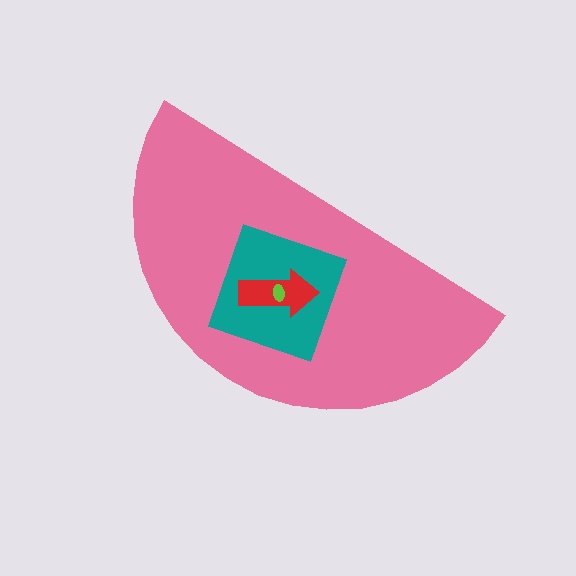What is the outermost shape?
The pink semicircle.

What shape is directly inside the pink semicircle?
The teal diamond.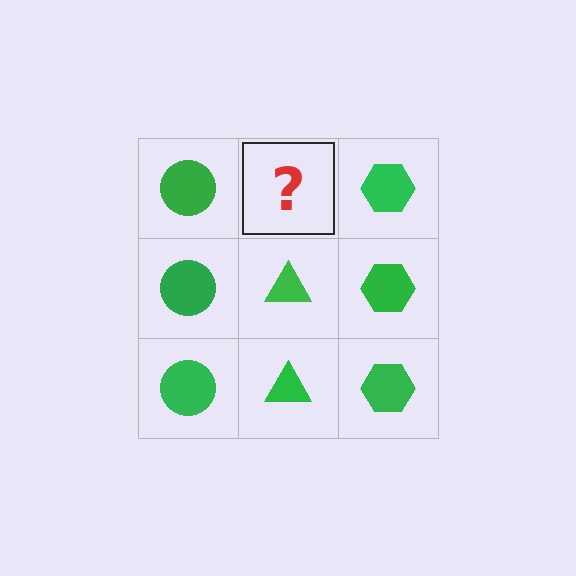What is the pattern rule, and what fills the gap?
The rule is that each column has a consistent shape. The gap should be filled with a green triangle.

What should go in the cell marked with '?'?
The missing cell should contain a green triangle.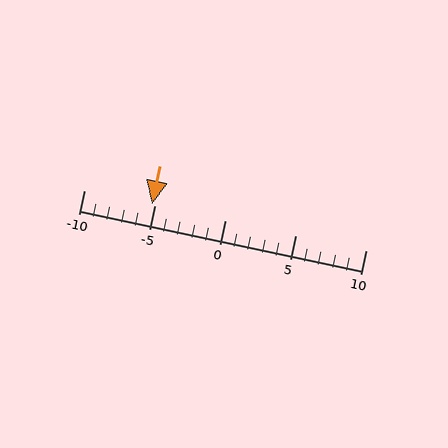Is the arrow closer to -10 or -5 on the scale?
The arrow is closer to -5.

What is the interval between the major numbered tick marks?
The major tick marks are spaced 5 units apart.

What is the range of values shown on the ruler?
The ruler shows values from -10 to 10.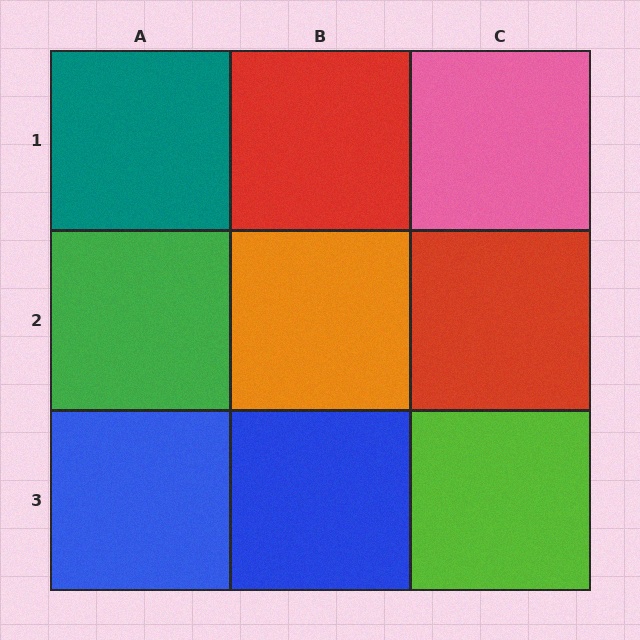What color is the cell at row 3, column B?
Blue.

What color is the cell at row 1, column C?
Pink.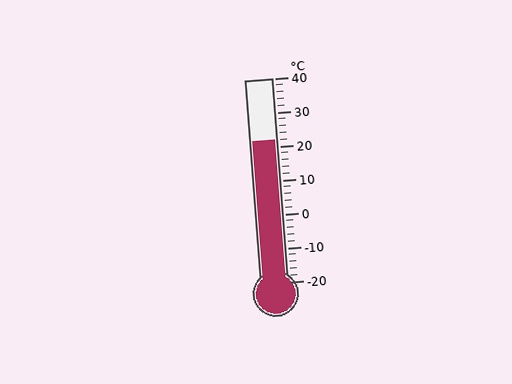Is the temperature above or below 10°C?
The temperature is above 10°C.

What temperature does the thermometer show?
The thermometer shows approximately 22°C.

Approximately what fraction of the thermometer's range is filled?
The thermometer is filled to approximately 70% of its range.